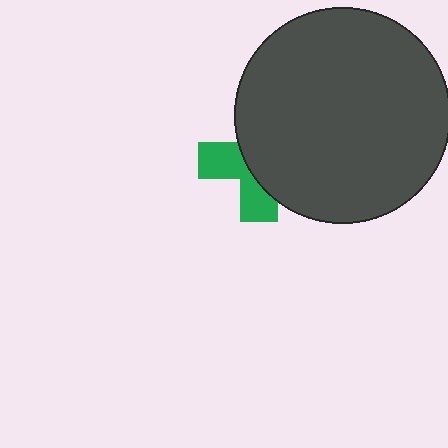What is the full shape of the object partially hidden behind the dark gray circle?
The partially hidden object is a green cross.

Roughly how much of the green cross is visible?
A small part of it is visible (roughly 40%).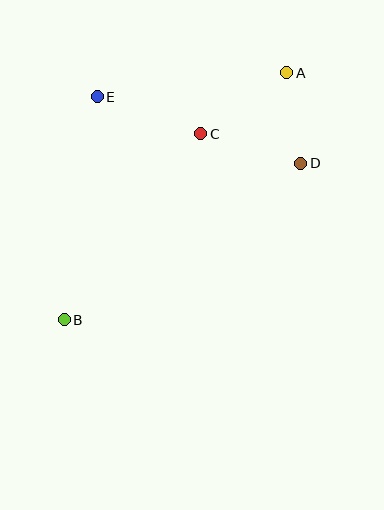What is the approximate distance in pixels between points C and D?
The distance between C and D is approximately 104 pixels.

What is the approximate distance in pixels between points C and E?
The distance between C and E is approximately 110 pixels.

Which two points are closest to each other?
Points A and D are closest to each other.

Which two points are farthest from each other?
Points A and B are farthest from each other.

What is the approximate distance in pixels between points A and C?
The distance between A and C is approximately 105 pixels.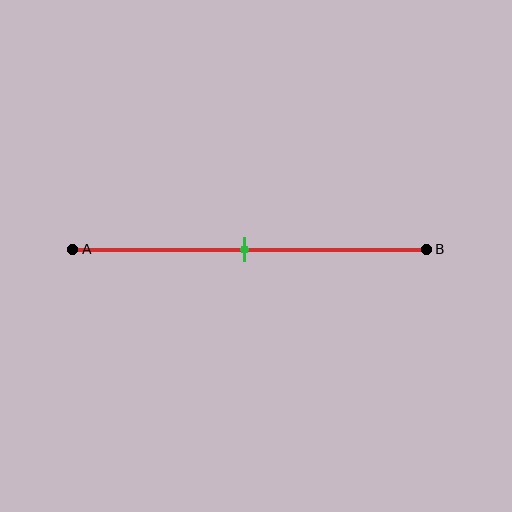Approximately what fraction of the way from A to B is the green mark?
The green mark is approximately 50% of the way from A to B.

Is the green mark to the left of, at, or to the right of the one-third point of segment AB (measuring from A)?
The green mark is to the right of the one-third point of segment AB.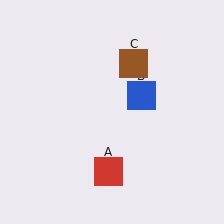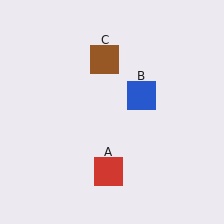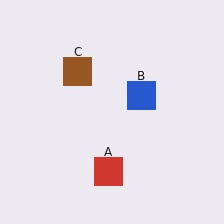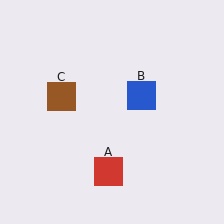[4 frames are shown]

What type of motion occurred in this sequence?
The brown square (object C) rotated counterclockwise around the center of the scene.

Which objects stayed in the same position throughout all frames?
Red square (object A) and blue square (object B) remained stationary.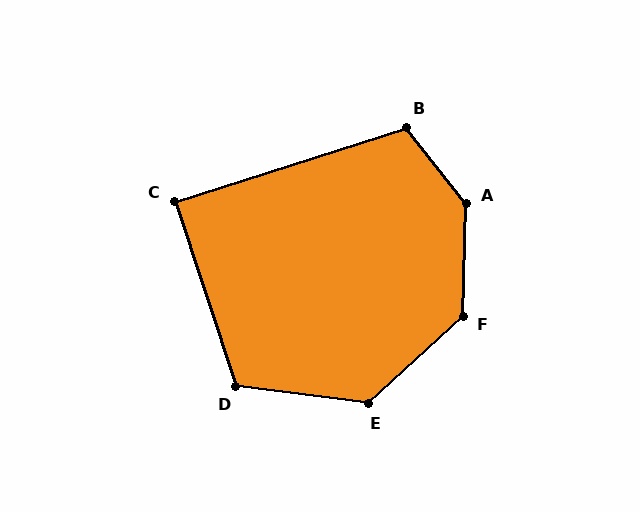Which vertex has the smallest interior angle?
C, at approximately 89 degrees.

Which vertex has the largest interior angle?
A, at approximately 141 degrees.